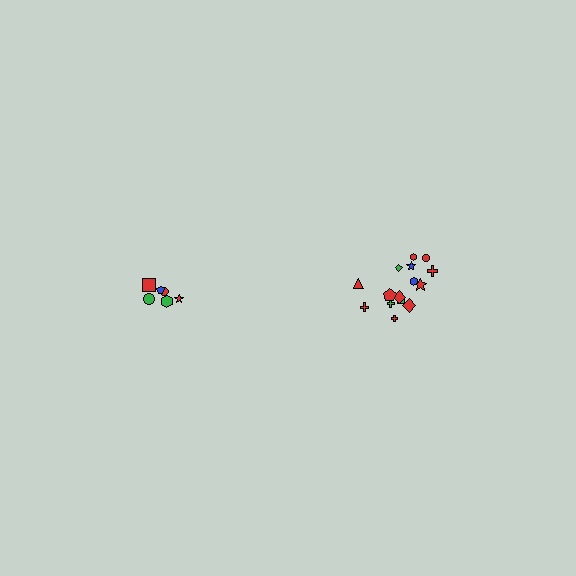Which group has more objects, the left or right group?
The right group.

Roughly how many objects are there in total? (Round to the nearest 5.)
Roughly 20 objects in total.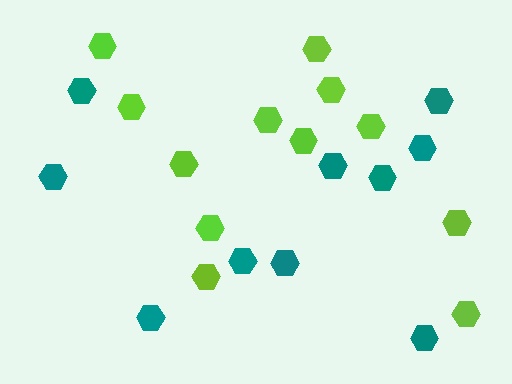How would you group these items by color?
There are 2 groups: one group of lime hexagons (12) and one group of teal hexagons (10).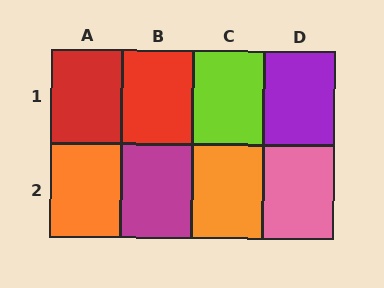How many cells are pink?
1 cell is pink.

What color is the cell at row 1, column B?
Red.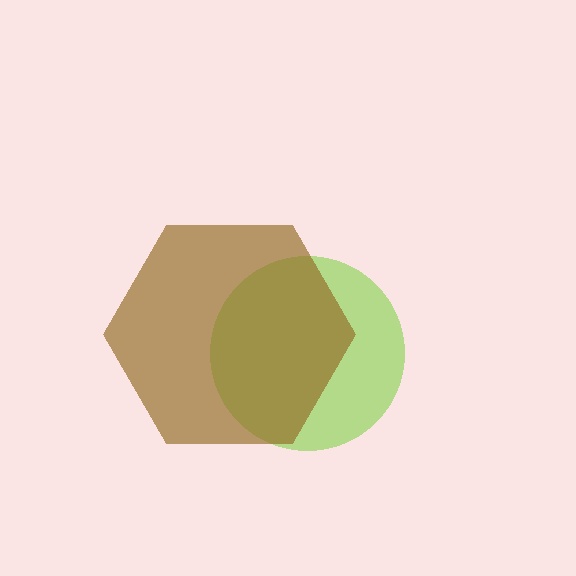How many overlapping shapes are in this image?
There are 2 overlapping shapes in the image.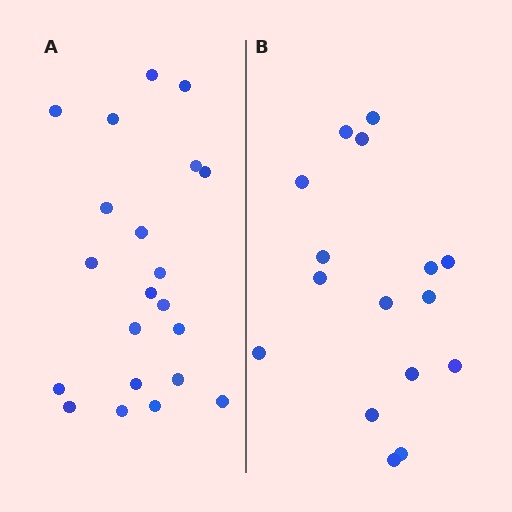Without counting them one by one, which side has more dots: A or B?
Region A (the left region) has more dots.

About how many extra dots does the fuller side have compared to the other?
Region A has about 5 more dots than region B.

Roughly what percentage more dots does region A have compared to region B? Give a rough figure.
About 30% more.